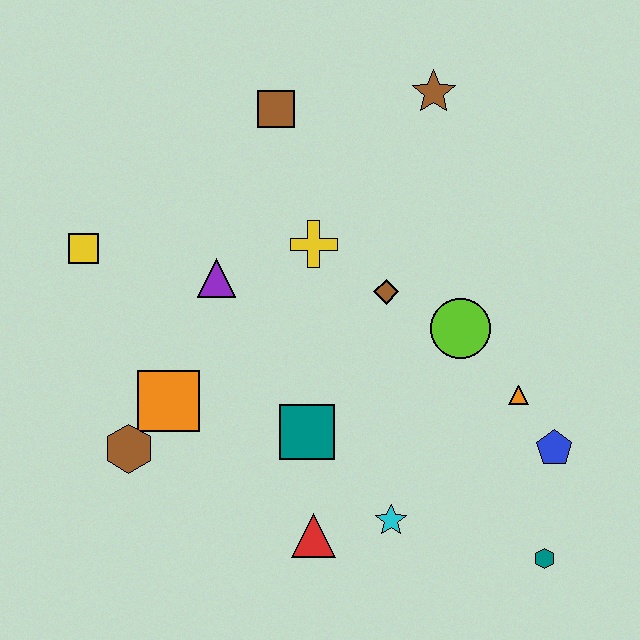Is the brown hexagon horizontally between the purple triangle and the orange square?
No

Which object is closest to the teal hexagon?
The blue pentagon is closest to the teal hexagon.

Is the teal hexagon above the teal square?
No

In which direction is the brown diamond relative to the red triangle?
The brown diamond is above the red triangle.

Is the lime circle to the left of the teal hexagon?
Yes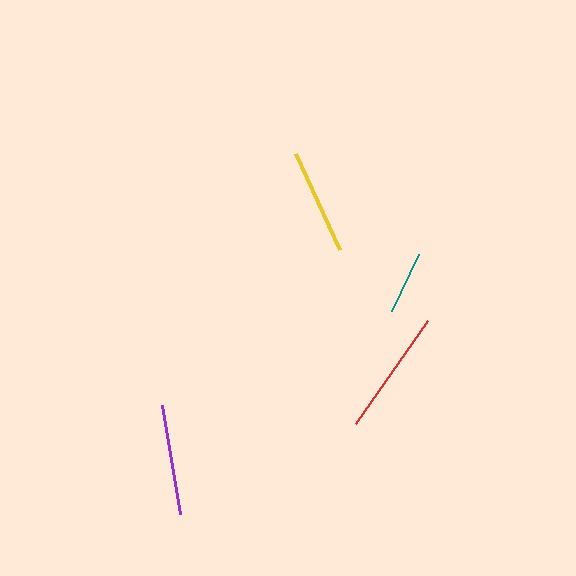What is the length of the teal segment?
The teal segment is approximately 62 pixels long.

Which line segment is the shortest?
The teal line is the shortest at approximately 62 pixels.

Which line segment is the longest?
The red line is the longest at approximately 126 pixels.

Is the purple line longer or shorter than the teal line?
The purple line is longer than the teal line.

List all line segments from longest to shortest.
From longest to shortest: red, purple, yellow, teal.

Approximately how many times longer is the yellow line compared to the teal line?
The yellow line is approximately 1.7 times the length of the teal line.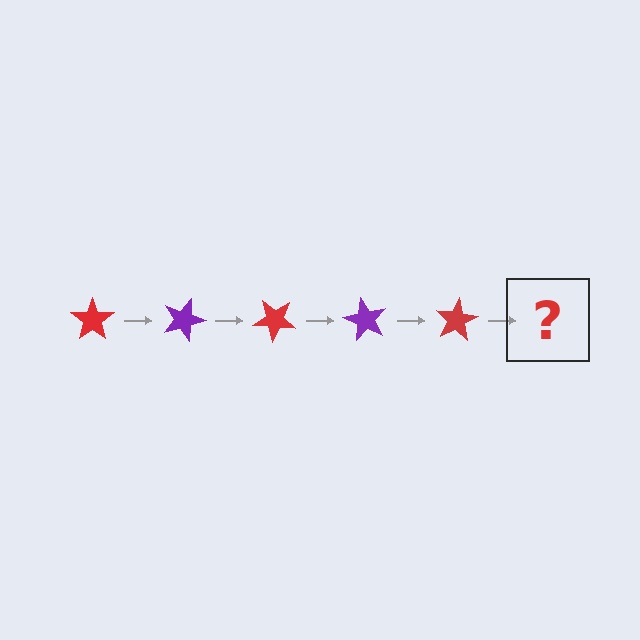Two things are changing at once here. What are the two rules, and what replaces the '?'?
The two rules are that it rotates 20 degrees each step and the color cycles through red and purple. The '?' should be a purple star, rotated 100 degrees from the start.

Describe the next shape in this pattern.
It should be a purple star, rotated 100 degrees from the start.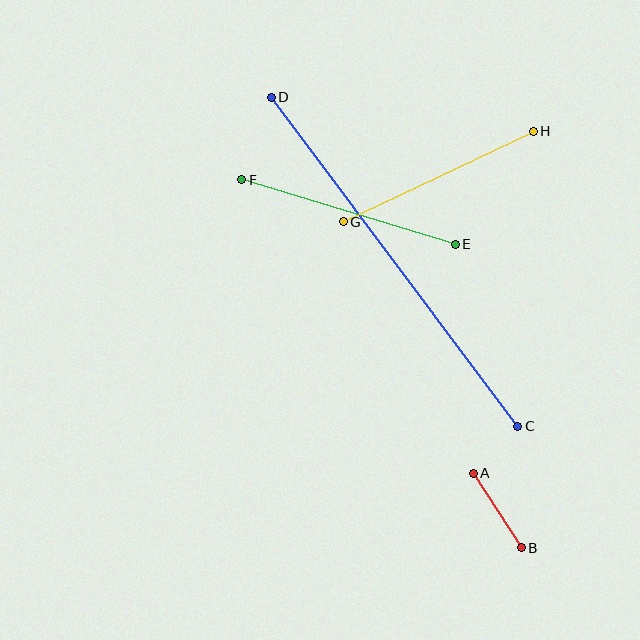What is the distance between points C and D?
The distance is approximately 411 pixels.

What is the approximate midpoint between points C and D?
The midpoint is at approximately (394, 262) pixels.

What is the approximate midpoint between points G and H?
The midpoint is at approximately (438, 176) pixels.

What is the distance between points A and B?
The distance is approximately 89 pixels.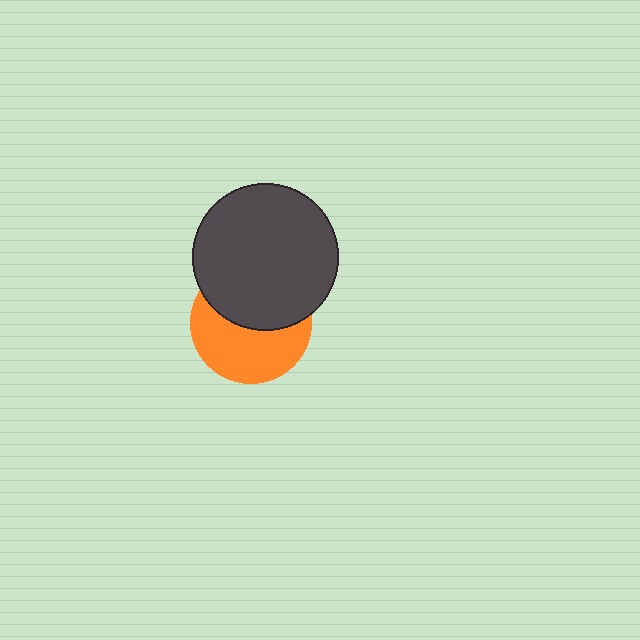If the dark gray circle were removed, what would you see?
You would see the complete orange circle.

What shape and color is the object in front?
The object in front is a dark gray circle.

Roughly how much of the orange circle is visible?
About half of it is visible (roughly 53%).